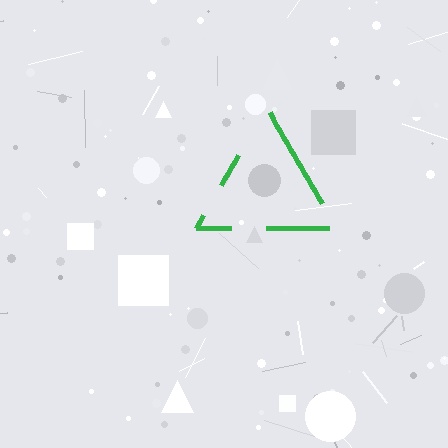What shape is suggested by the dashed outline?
The dashed outline suggests a triangle.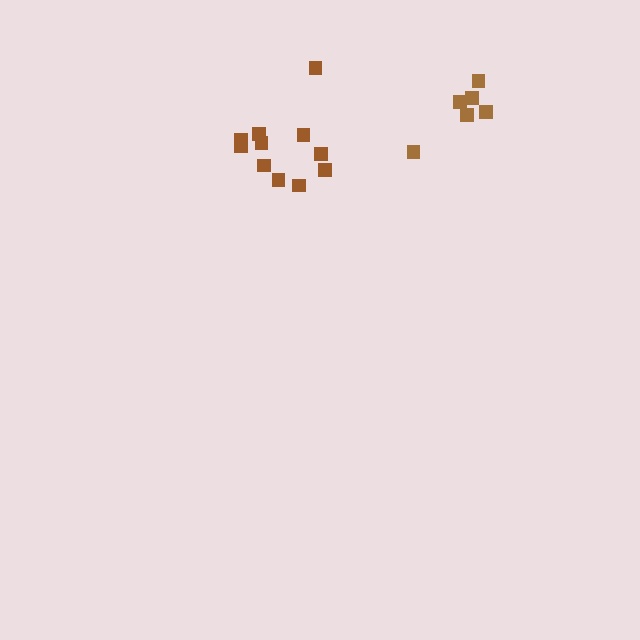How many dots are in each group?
Group 1: 11 dots, Group 2: 6 dots (17 total).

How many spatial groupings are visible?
There are 2 spatial groupings.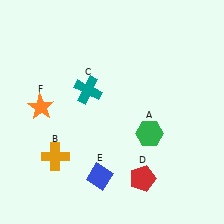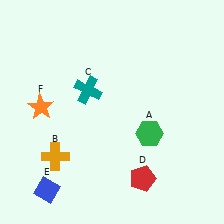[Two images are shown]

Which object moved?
The blue diamond (E) moved left.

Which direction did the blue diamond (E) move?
The blue diamond (E) moved left.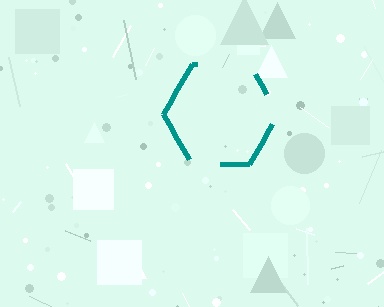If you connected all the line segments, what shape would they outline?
They would outline a hexagon.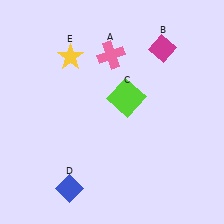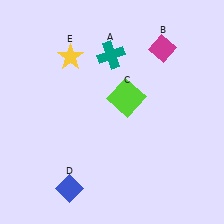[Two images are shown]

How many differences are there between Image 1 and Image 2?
There is 1 difference between the two images.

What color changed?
The cross (A) changed from pink in Image 1 to teal in Image 2.